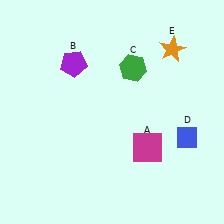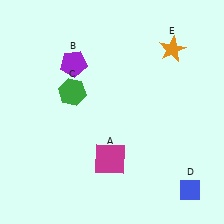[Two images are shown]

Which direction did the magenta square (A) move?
The magenta square (A) moved left.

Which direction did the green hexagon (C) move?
The green hexagon (C) moved left.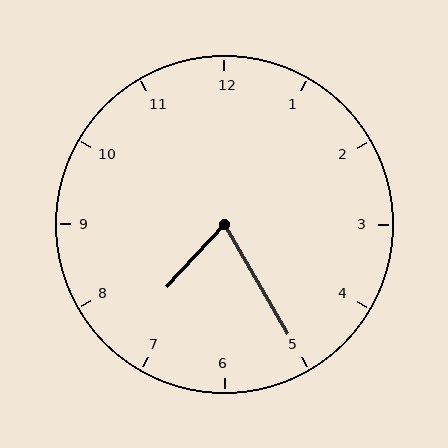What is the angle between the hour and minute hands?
Approximately 72 degrees.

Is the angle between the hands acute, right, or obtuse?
It is acute.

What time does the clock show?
7:25.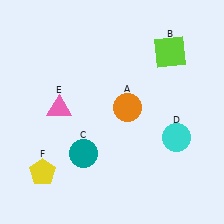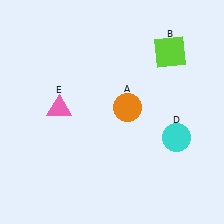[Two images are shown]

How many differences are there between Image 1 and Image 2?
There are 2 differences between the two images.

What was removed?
The teal circle (C), the yellow pentagon (F) were removed in Image 2.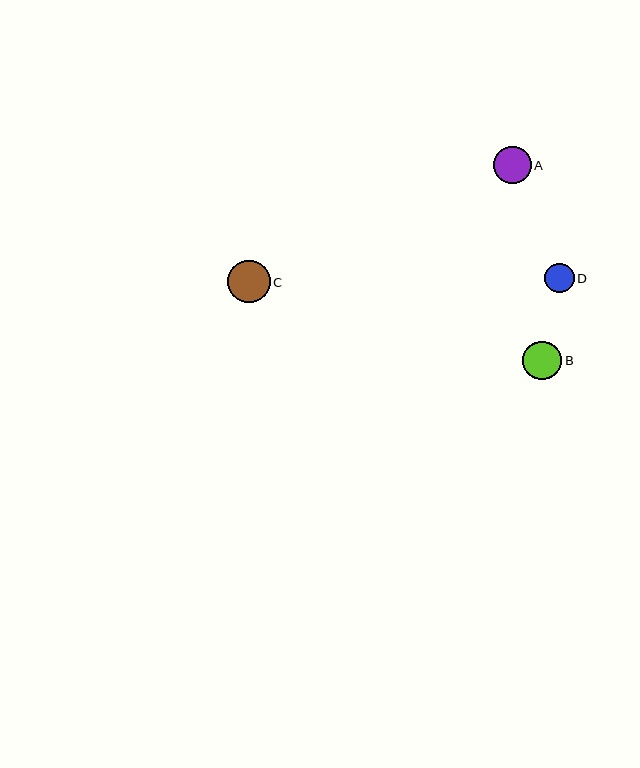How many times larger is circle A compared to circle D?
Circle A is approximately 1.3 times the size of circle D.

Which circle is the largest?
Circle C is the largest with a size of approximately 42 pixels.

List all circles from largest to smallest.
From largest to smallest: C, B, A, D.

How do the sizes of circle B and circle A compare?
Circle B and circle A are approximately the same size.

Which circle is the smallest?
Circle D is the smallest with a size of approximately 30 pixels.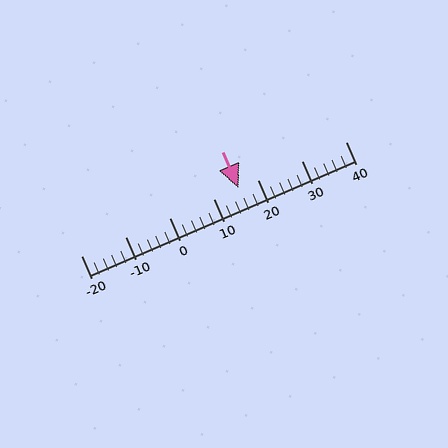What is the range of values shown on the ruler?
The ruler shows values from -20 to 40.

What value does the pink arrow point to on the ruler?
The pink arrow points to approximately 16.